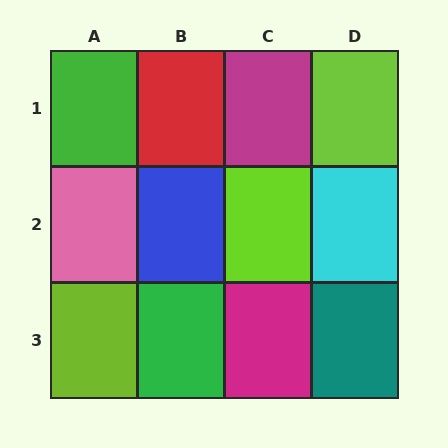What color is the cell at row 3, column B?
Green.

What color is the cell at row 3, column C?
Magenta.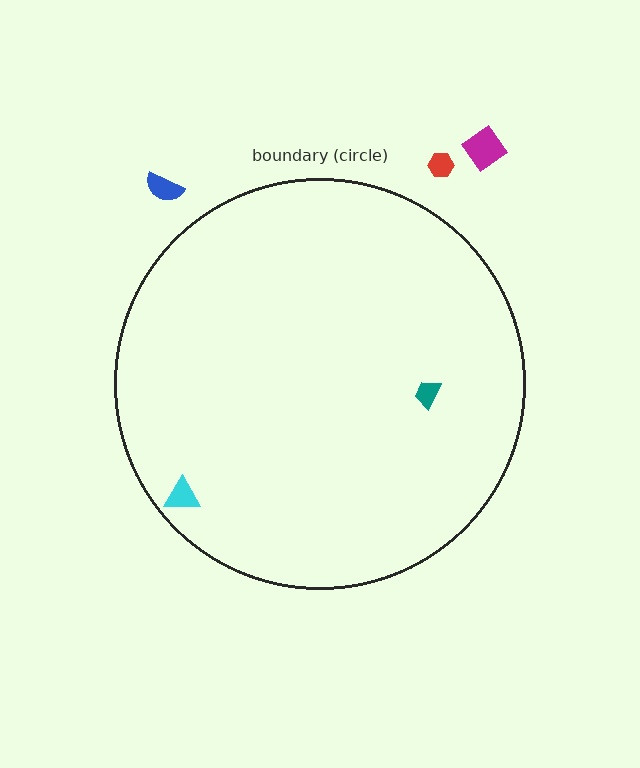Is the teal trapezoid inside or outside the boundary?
Inside.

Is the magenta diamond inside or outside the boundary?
Outside.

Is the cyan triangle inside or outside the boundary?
Inside.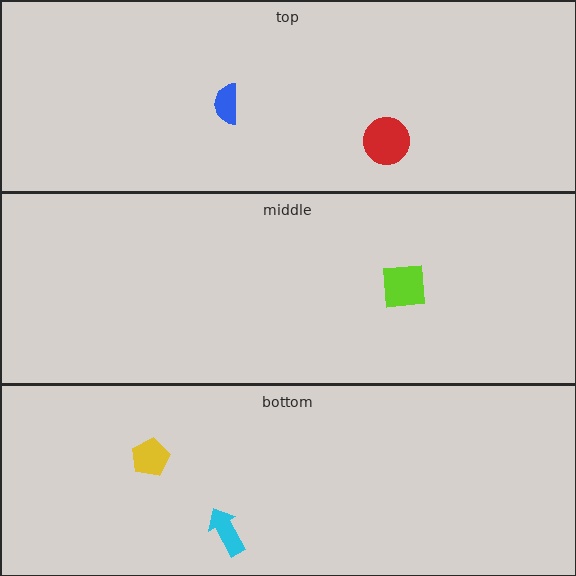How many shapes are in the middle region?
1.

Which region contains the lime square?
The middle region.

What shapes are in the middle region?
The lime square.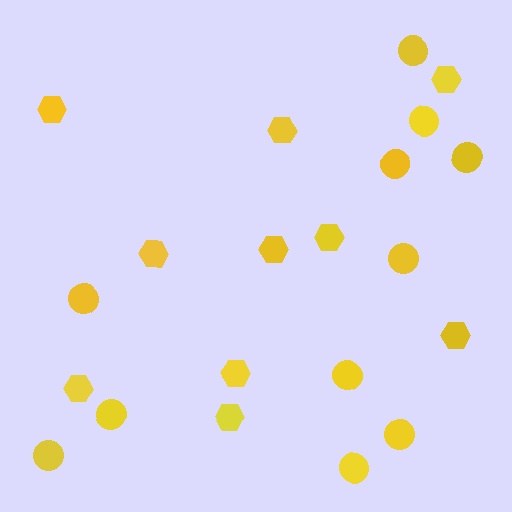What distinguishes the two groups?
There are 2 groups: one group of hexagons (10) and one group of circles (11).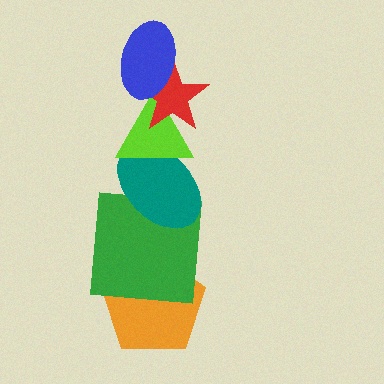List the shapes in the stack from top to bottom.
From top to bottom: the blue ellipse, the red star, the lime triangle, the teal ellipse, the green square, the orange pentagon.